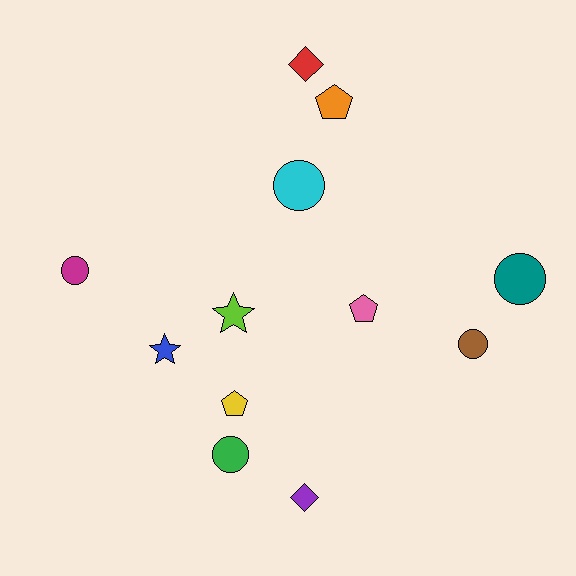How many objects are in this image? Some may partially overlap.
There are 12 objects.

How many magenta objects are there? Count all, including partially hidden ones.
There is 1 magenta object.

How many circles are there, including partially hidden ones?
There are 5 circles.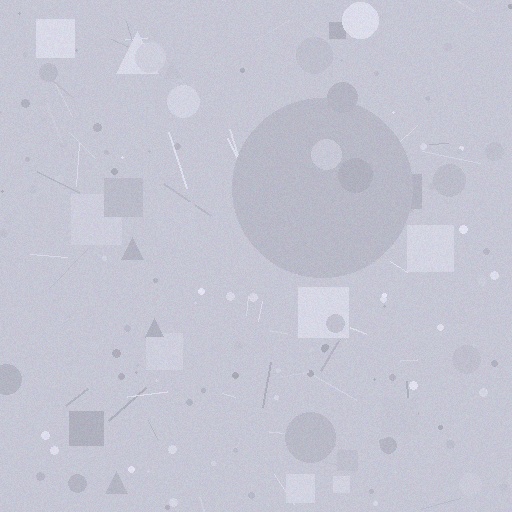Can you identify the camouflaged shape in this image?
The camouflaged shape is a circle.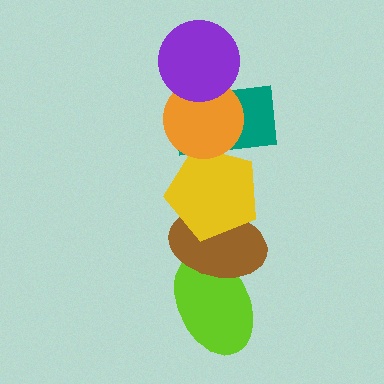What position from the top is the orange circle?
The orange circle is 2nd from the top.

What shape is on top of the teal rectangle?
The orange circle is on top of the teal rectangle.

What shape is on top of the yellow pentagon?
The teal rectangle is on top of the yellow pentagon.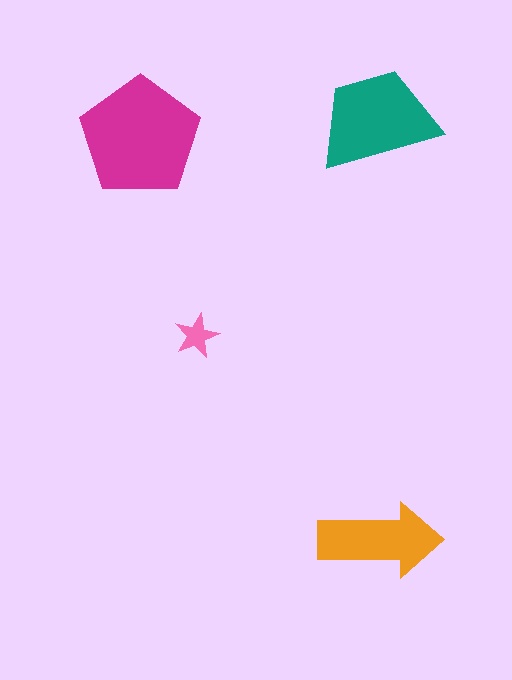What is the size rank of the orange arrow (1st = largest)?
3rd.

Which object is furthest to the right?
The orange arrow is rightmost.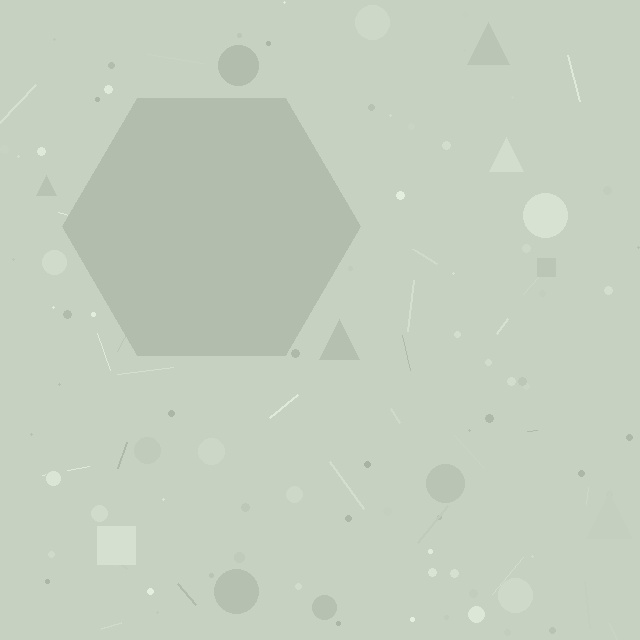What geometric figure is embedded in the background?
A hexagon is embedded in the background.